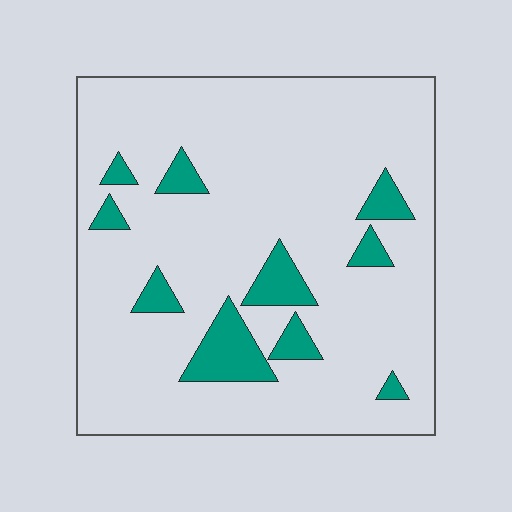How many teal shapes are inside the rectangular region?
10.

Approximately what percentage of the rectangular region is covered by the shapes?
Approximately 10%.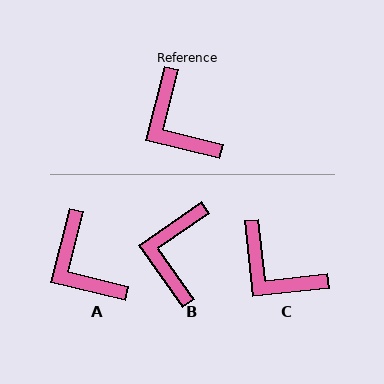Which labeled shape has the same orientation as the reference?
A.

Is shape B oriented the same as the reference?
No, it is off by about 41 degrees.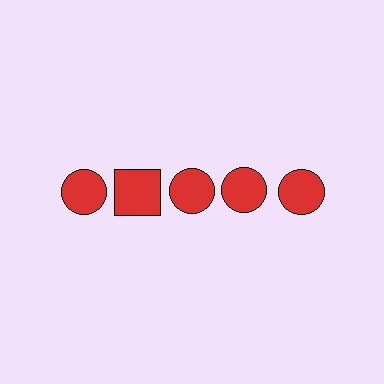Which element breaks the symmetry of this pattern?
The red square in the top row, second from left column breaks the symmetry. All other shapes are red circles.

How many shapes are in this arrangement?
There are 5 shapes arranged in a grid pattern.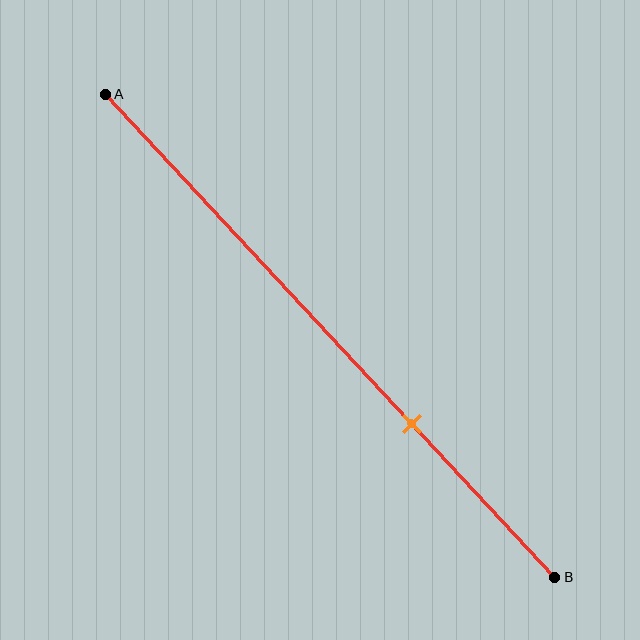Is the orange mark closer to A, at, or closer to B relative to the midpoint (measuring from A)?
The orange mark is closer to point B than the midpoint of segment AB.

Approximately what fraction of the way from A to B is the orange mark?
The orange mark is approximately 70% of the way from A to B.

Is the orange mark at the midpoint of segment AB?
No, the mark is at about 70% from A, not at the 50% midpoint.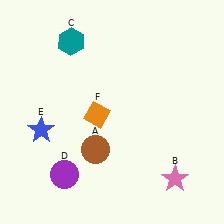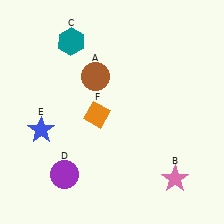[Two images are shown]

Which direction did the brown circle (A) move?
The brown circle (A) moved up.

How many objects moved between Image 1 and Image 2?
1 object moved between the two images.